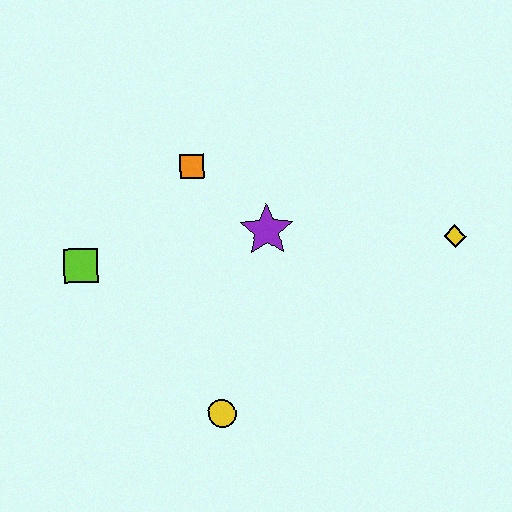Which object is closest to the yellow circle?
The purple star is closest to the yellow circle.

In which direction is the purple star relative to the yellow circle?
The purple star is above the yellow circle.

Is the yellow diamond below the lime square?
No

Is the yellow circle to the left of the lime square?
No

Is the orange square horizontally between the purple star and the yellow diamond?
No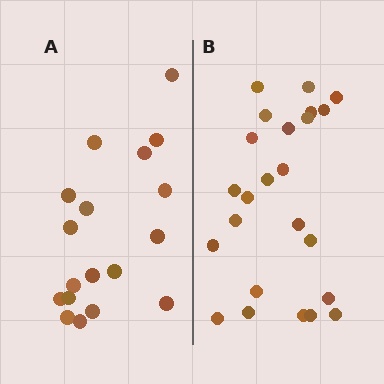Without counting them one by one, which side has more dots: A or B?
Region B (the right region) has more dots.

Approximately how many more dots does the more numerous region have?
Region B has about 6 more dots than region A.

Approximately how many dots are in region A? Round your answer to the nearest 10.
About 20 dots. (The exact count is 18, which rounds to 20.)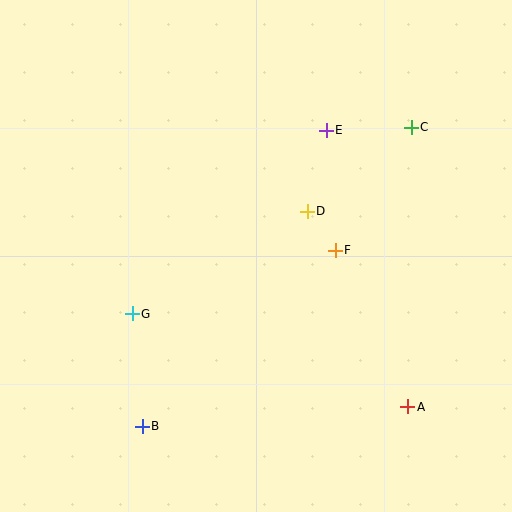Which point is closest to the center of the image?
Point D at (307, 211) is closest to the center.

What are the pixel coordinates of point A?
Point A is at (408, 407).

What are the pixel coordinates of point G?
Point G is at (132, 314).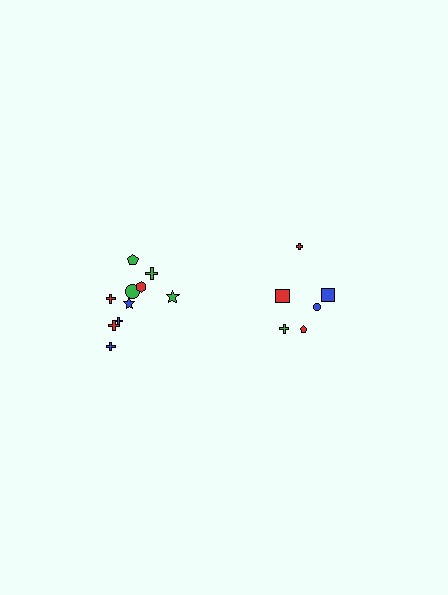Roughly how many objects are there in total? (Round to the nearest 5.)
Roughly 15 objects in total.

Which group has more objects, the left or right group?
The left group.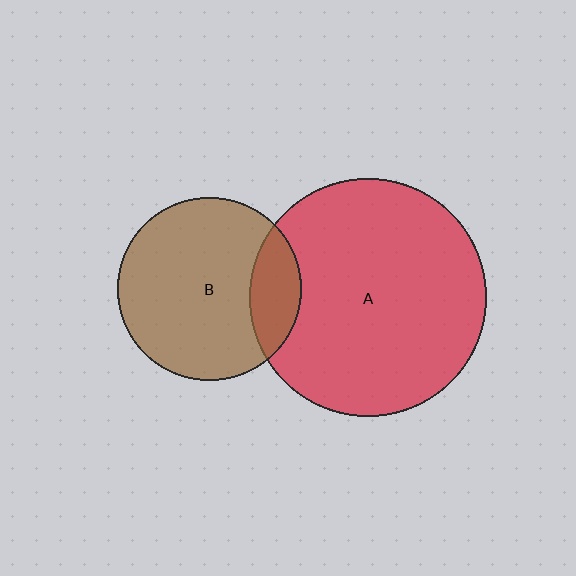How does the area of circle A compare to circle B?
Approximately 1.7 times.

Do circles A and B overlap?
Yes.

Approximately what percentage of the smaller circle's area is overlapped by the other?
Approximately 20%.